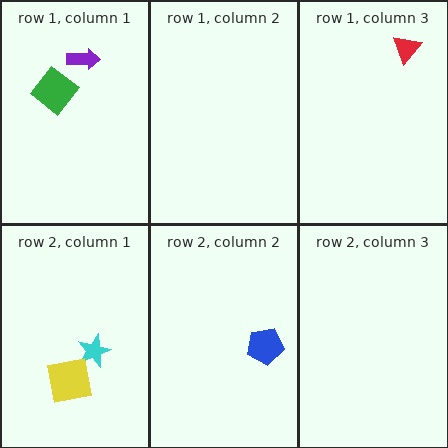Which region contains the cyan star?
The row 2, column 1 region.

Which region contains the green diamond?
The row 1, column 1 region.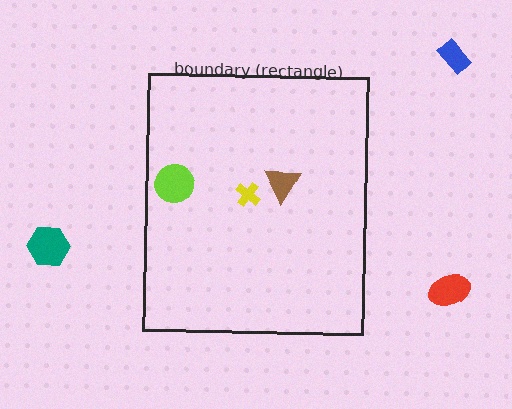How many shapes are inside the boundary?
3 inside, 3 outside.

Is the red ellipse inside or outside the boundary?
Outside.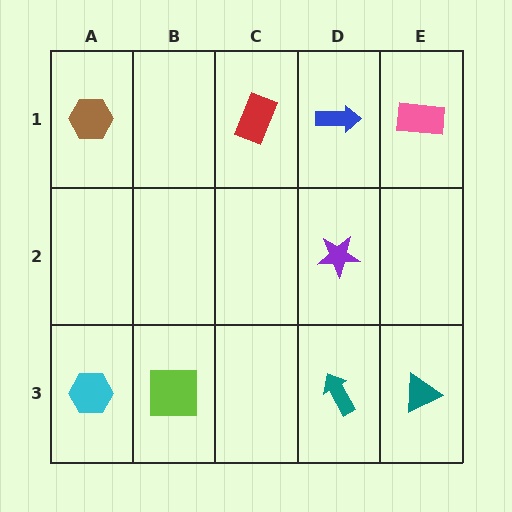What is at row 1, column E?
A pink rectangle.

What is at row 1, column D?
A blue arrow.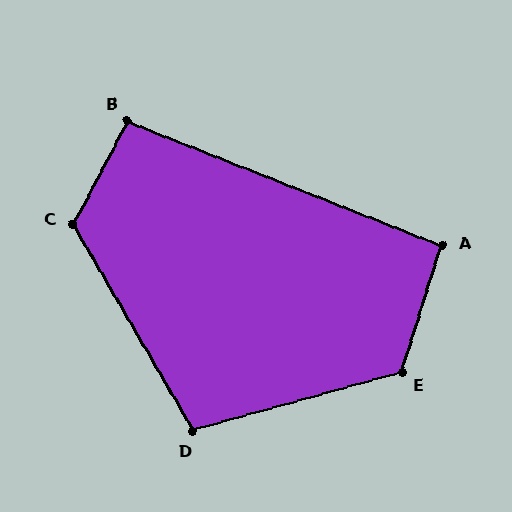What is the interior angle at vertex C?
Approximately 122 degrees (obtuse).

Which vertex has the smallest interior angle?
A, at approximately 94 degrees.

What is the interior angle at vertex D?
Approximately 104 degrees (obtuse).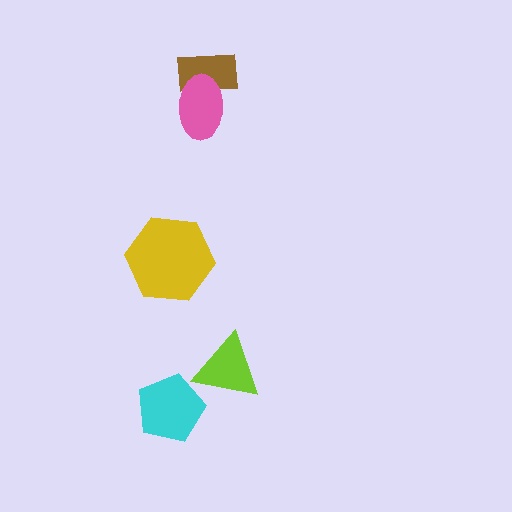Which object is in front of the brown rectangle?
The pink ellipse is in front of the brown rectangle.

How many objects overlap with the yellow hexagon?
0 objects overlap with the yellow hexagon.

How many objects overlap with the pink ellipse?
1 object overlaps with the pink ellipse.